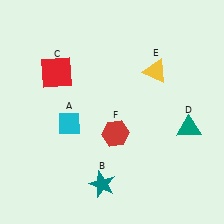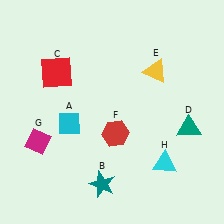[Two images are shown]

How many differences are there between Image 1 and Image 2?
There are 2 differences between the two images.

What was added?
A magenta diamond (G), a cyan triangle (H) were added in Image 2.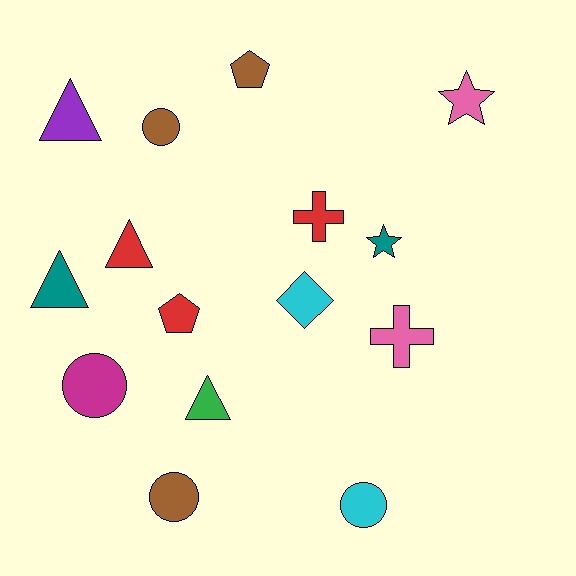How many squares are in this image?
There are no squares.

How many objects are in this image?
There are 15 objects.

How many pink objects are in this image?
There are 2 pink objects.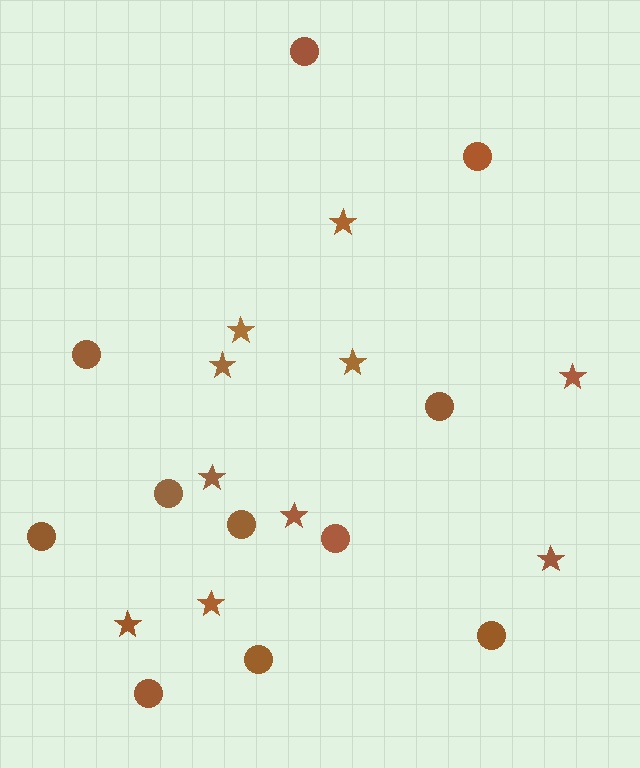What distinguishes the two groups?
There are 2 groups: one group of stars (10) and one group of circles (11).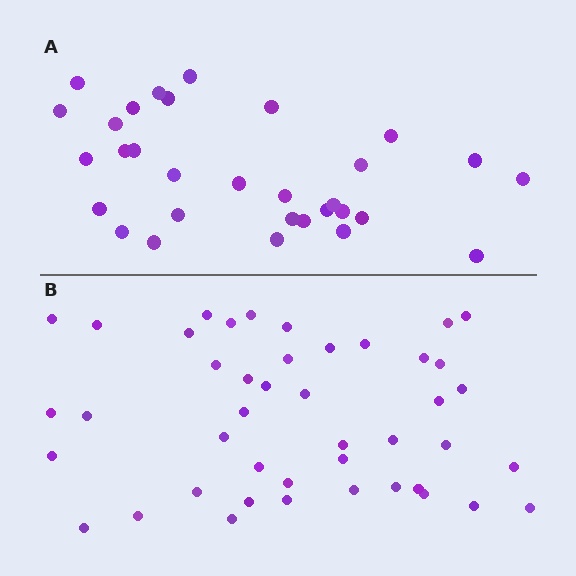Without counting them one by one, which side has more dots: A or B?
Region B (the bottom region) has more dots.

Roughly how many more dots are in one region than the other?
Region B has approximately 15 more dots than region A.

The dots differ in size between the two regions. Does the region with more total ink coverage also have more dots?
No. Region A has more total ink coverage because its dots are larger, but region B actually contains more individual dots. Total area can be misleading — the number of items is what matters here.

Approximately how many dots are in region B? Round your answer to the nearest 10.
About 40 dots. (The exact count is 44, which rounds to 40.)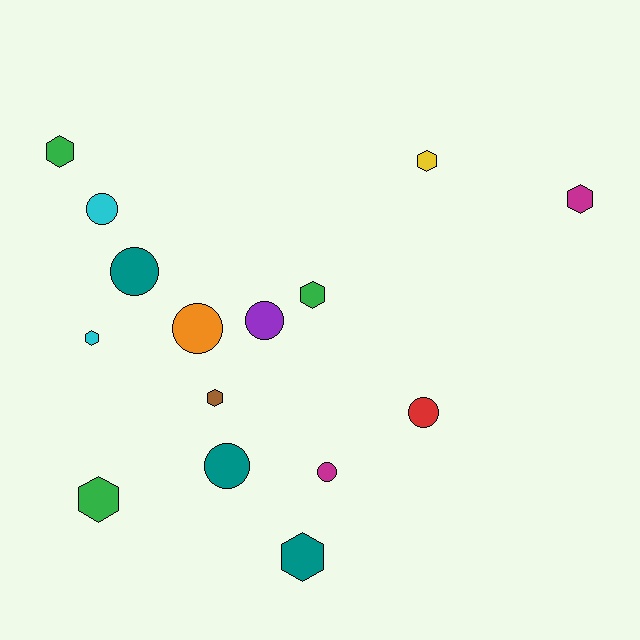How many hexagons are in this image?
There are 8 hexagons.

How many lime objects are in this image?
There are no lime objects.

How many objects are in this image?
There are 15 objects.